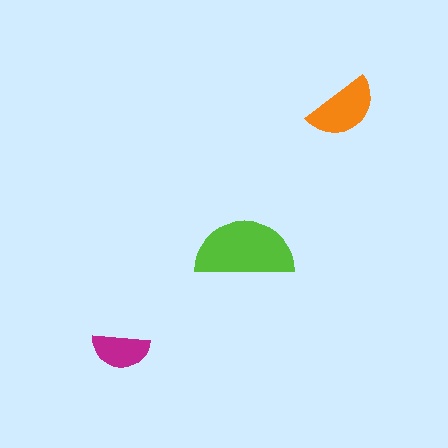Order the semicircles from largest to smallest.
the lime one, the orange one, the magenta one.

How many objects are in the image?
There are 3 objects in the image.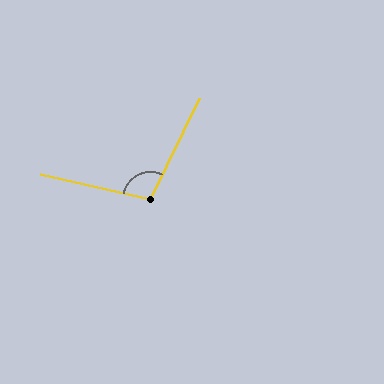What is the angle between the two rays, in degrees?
Approximately 103 degrees.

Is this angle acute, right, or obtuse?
It is obtuse.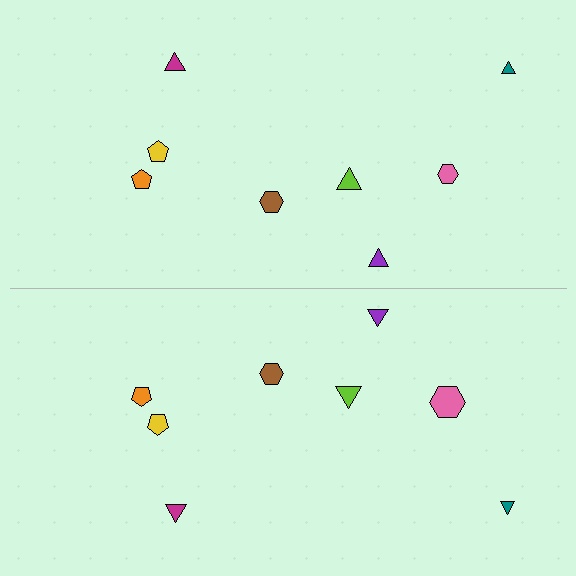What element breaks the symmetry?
The pink hexagon on the bottom side has a different size than its mirror counterpart.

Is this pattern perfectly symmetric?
No, the pattern is not perfectly symmetric. The pink hexagon on the bottom side has a different size than its mirror counterpart.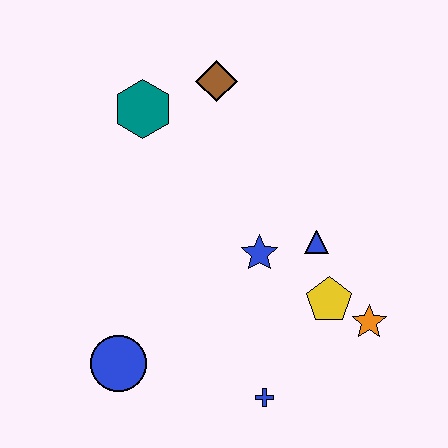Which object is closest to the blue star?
The blue triangle is closest to the blue star.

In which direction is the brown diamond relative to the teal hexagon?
The brown diamond is to the right of the teal hexagon.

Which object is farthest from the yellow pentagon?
The teal hexagon is farthest from the yellow pentagon.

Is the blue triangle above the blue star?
Yes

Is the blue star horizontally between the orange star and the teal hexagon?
Yes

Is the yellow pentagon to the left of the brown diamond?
No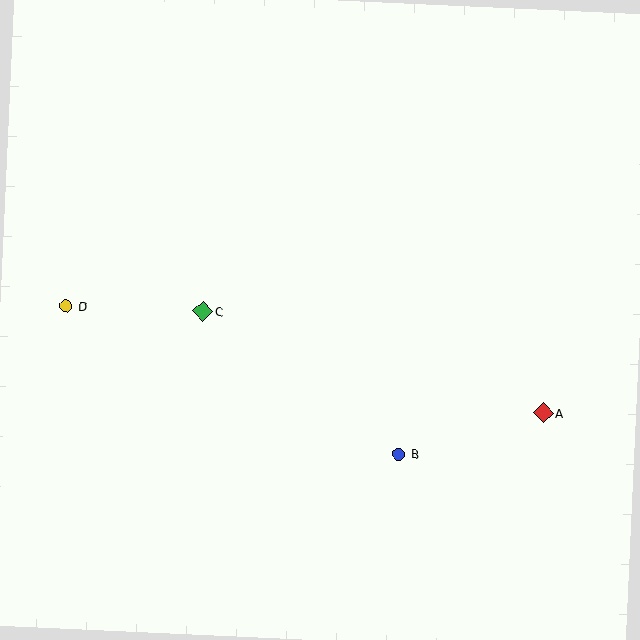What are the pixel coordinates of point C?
Point C is at (203, 312).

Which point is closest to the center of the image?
Point C at (203, 312) is closest to the center.